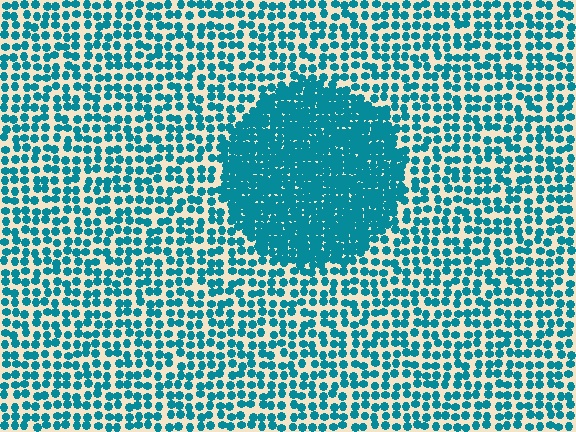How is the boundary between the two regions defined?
The boundary is defined by a change in element density (approximately 2.3x ratio). All elements are the same color, size, and shape.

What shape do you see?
I see a circle.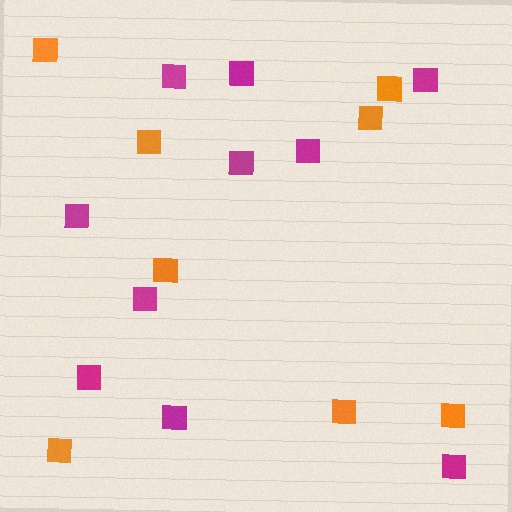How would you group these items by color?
There are 2 groups: one group of magenta squares (10) and one group of orange squares (8).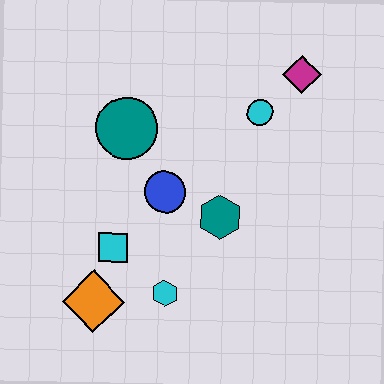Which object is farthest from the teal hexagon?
The magenta diamond is farthest from the teal hexagon.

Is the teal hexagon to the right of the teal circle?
Yes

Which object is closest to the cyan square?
The orange diamond is closest to the cyan square.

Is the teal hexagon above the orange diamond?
Yes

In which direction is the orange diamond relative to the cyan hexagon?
The orange diamond is to the left of the cyan hexagon.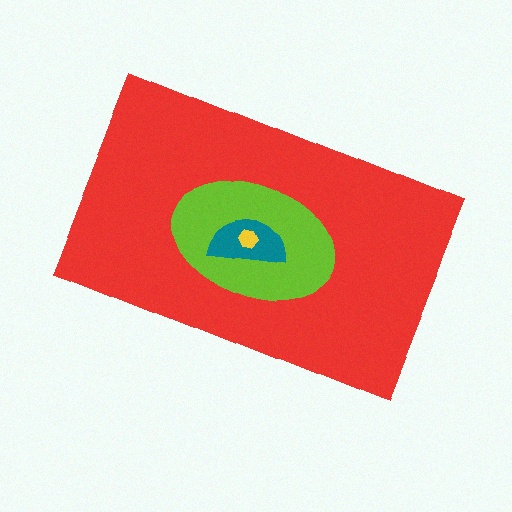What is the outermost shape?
The red rectangle.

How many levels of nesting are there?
4.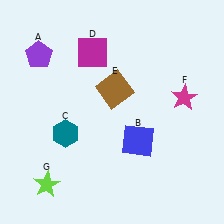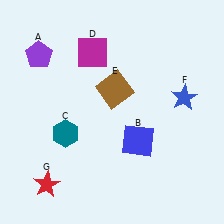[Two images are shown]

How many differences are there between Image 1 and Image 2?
There are 2 differences between the two images.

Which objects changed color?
F changed from magenta to blue. G changed from lime to red.